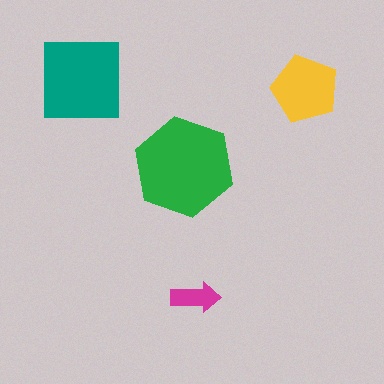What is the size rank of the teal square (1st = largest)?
2nd.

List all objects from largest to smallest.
The green hexagon, the teal square, the yellow pentagon, the magenta arrow.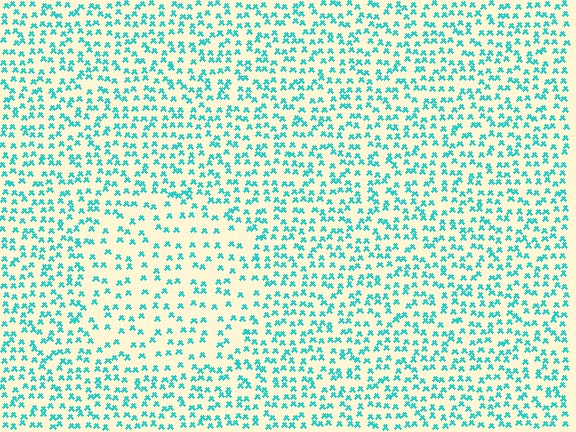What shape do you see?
I see a circle.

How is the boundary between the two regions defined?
The boundary is defined by a change in element density (approximately 1.8x ratio). All elements are the same color, size, and shape.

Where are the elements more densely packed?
The elements are more densely packed outside the circle boundary.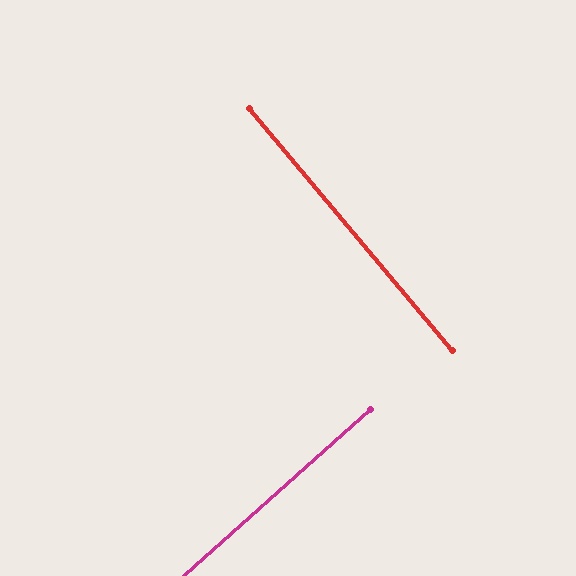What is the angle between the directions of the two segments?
Approximately 88 degrees.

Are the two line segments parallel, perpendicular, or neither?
Perpendicular — they meet at approximately 88°.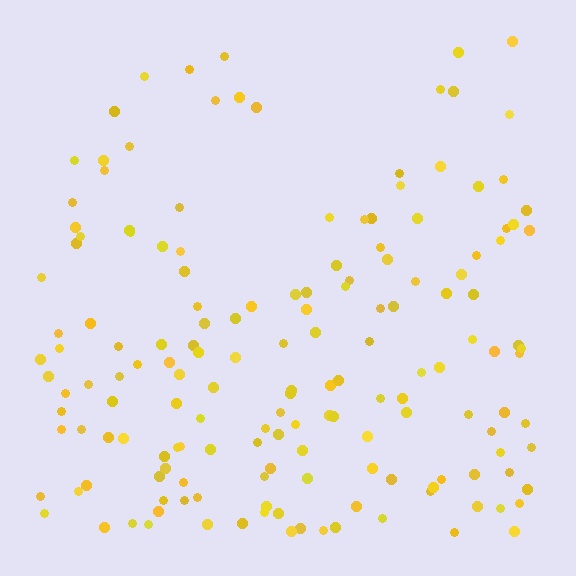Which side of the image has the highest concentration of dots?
The bottom.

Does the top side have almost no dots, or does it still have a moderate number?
Still a moderate number, just noticeably fewer than the bottom.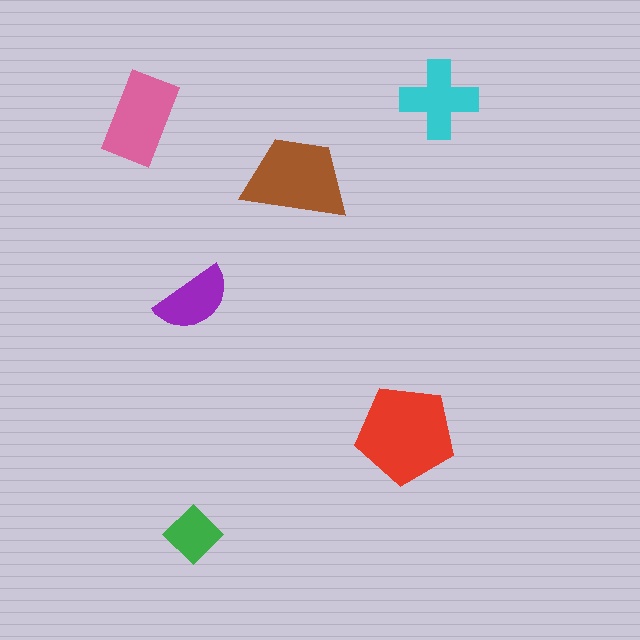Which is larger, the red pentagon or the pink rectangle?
The red pentagon.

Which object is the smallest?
The green diamond.